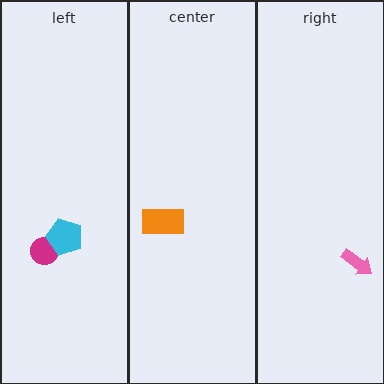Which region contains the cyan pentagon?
The left region.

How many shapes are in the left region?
2.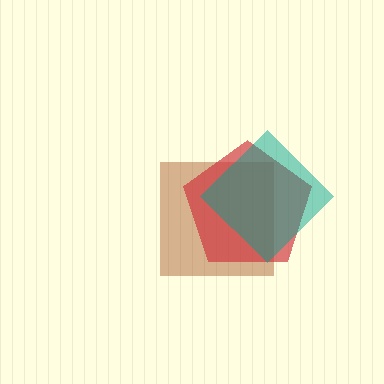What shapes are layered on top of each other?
The layered shapes are: a brown square, a red pentagon, a teal diamond.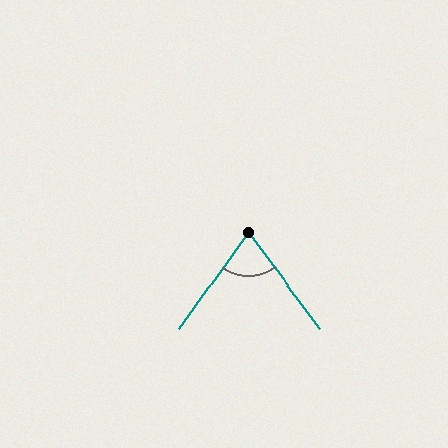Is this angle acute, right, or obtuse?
It is acute.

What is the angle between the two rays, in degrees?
Approximately 73 degrees.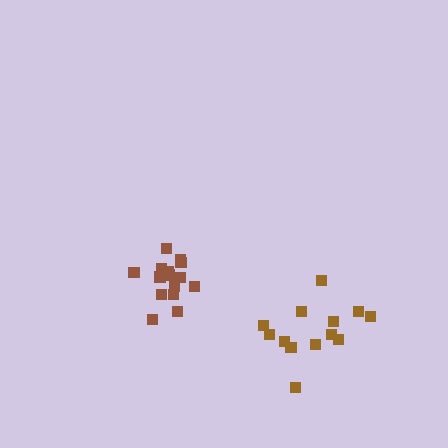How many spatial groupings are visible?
There are 2 spatial groupings.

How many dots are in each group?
Group 1: 13 dots, Group 2: 16 dots (29 total).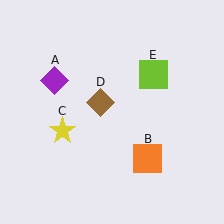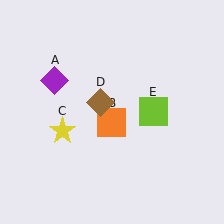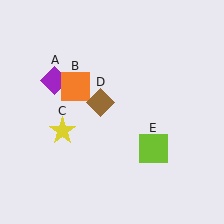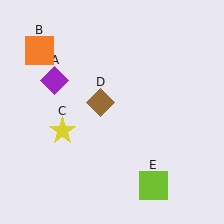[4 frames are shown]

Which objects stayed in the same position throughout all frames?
Purple diamond (object A) and yellow star (object C) and brown diamond (object D) remained stationary.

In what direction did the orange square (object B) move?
The orange square (object B) moved up and to the left.